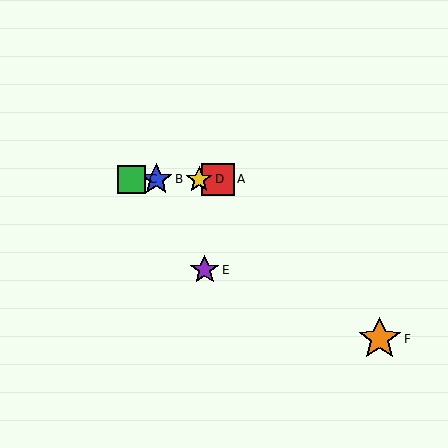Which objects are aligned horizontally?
Objects A, B, C, D are aligned horizontally.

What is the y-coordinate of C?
Object C is at y≈179.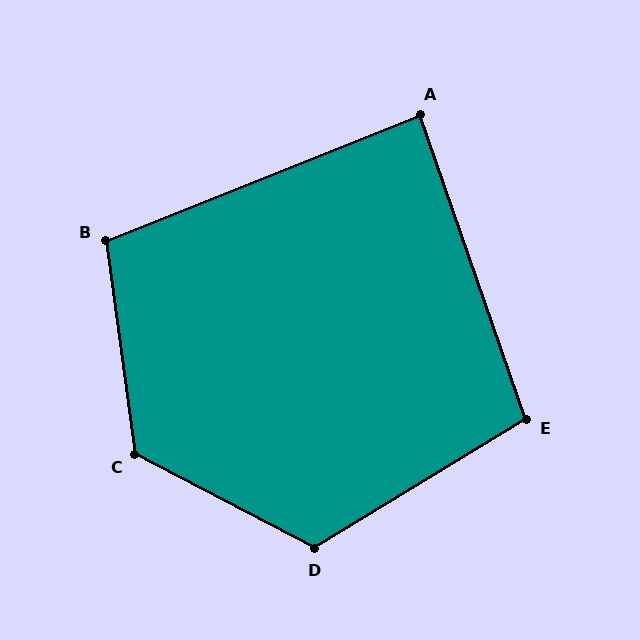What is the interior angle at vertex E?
Approximately 102 degrees (obtuse).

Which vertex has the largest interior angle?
C, at approximately 126 degrees.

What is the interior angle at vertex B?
Approximately 104 degrees (obtuse).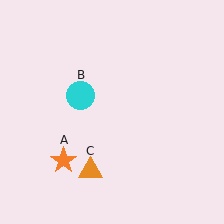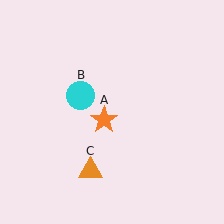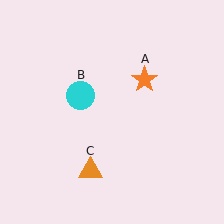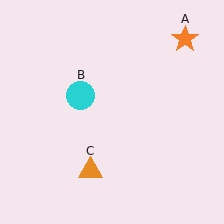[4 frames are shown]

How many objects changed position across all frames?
1 object changed position: orange star (object A).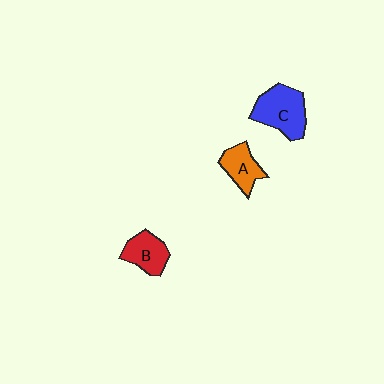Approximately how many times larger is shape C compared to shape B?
Approximately 1.5 times.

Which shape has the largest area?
Shape C (blue).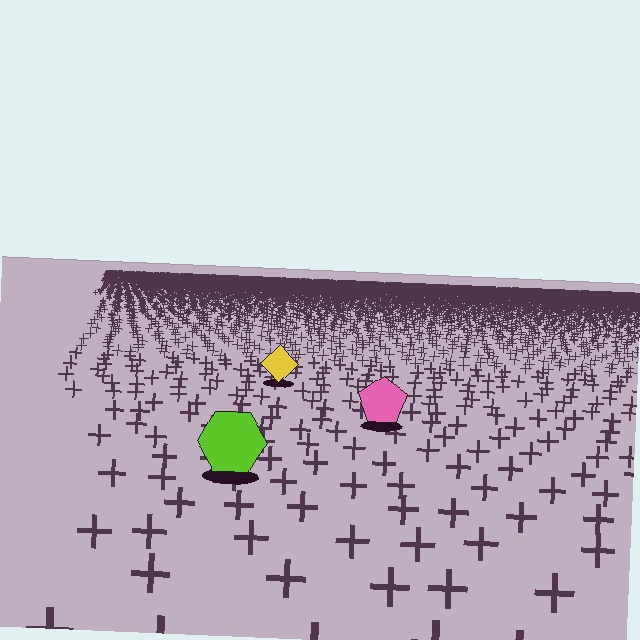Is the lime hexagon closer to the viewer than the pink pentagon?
Yes. The lime hexagon is closer — you can tell from the texture gradient: the ground texture is coarser near it.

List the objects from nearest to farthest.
From nearest to farthest: the lime hexagon, the pink pentagon, the yellow diamond.